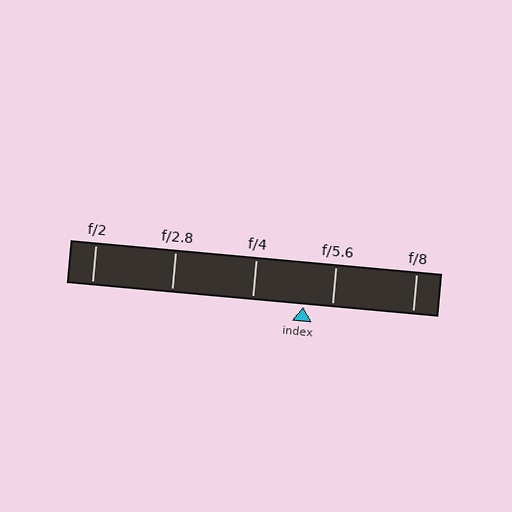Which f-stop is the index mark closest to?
The index mark is closest to f/5.6.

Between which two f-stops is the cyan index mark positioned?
The index mark is between f/4 and f/5.6.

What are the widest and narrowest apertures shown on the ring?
The widest aperture shown is f/2 and the narrowest is f/8.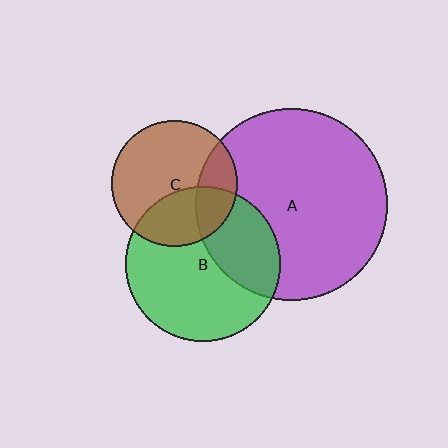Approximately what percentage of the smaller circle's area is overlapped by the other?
Approximately 20%.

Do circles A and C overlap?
Yes.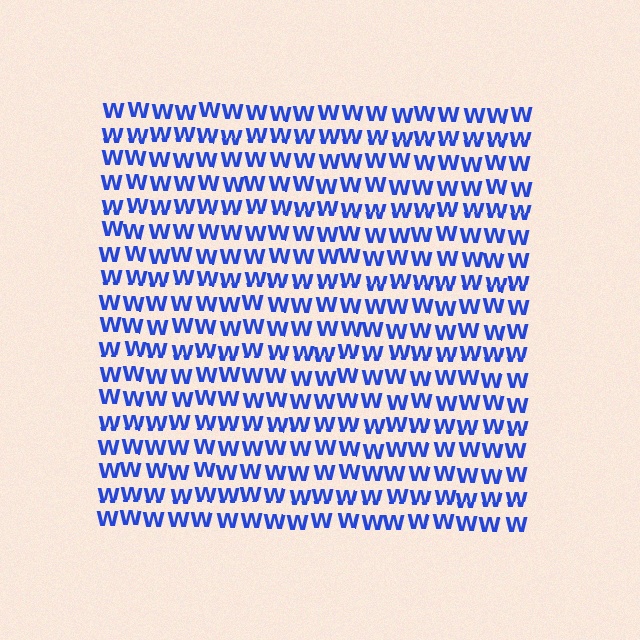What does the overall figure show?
The overall figure shows a square.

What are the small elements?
The small elements are letter W's.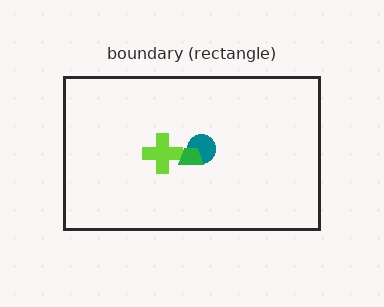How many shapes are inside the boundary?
3 inside, 0 outside.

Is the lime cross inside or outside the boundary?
Inside.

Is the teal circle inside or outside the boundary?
Inside.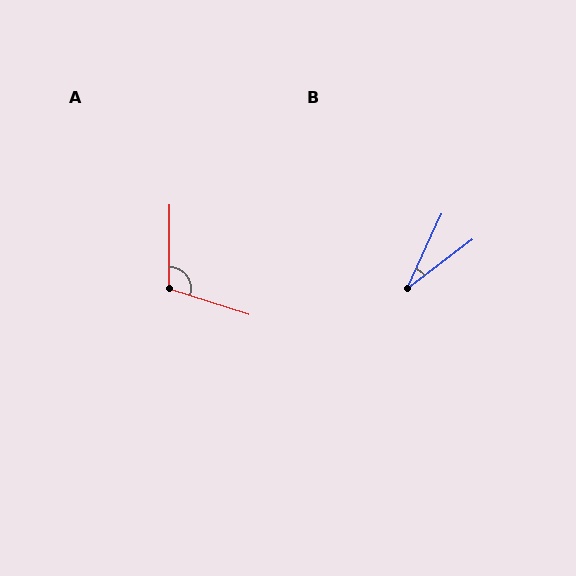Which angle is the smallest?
B, at approximately 29 degrees.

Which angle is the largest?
A, at approximately 108 degrees.